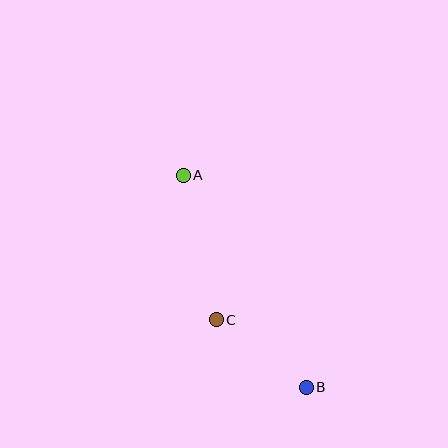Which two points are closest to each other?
Points B and C are closest to each other.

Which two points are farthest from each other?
Points A and B are farthest from each other.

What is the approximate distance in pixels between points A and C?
The distance between A and C is approximately 148 pixels.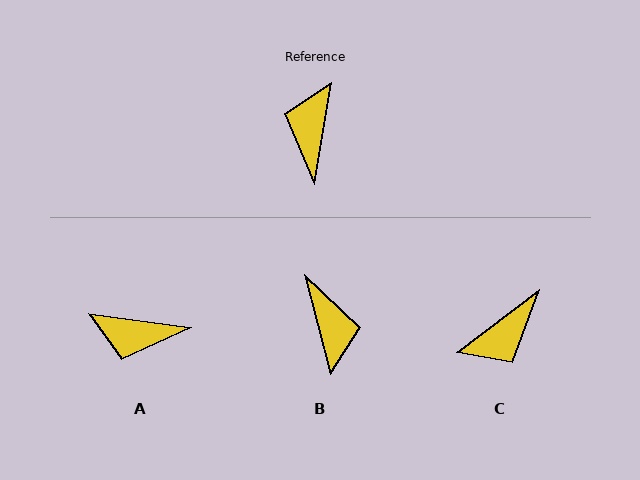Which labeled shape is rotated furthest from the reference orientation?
B, about 156 degrees away.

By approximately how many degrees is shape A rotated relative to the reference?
Approximately 92 degrees counter-clockwise.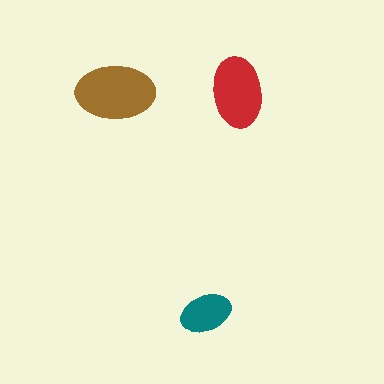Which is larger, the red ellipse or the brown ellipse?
The brown one.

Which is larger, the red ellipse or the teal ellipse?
The red one.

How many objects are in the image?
There are 3 objects in the image.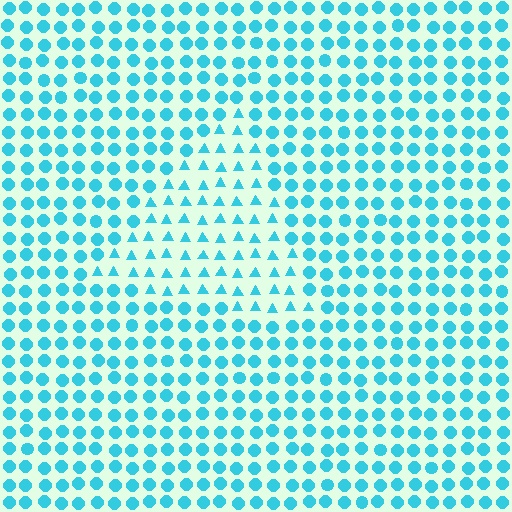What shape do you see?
I see a triangle.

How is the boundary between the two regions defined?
The boundary is defined by a change in element shape: triangles inside vs. circles outside. All elements share the same color and spacing.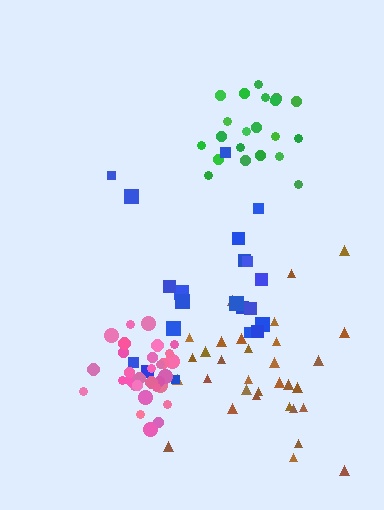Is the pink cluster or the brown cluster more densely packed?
Pink.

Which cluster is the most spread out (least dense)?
Blue.